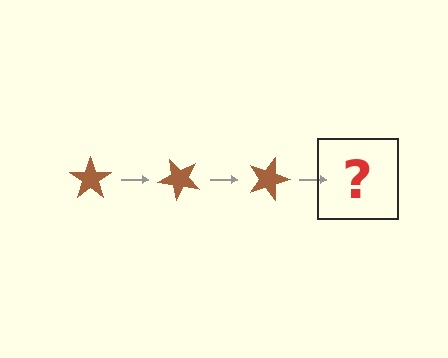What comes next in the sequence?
The next element should be a brown star rotated 135 degrees.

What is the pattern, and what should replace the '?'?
The pattern is that the star rotates 45 degrees each step. The '?' should be a brown star rotated 135 degrees.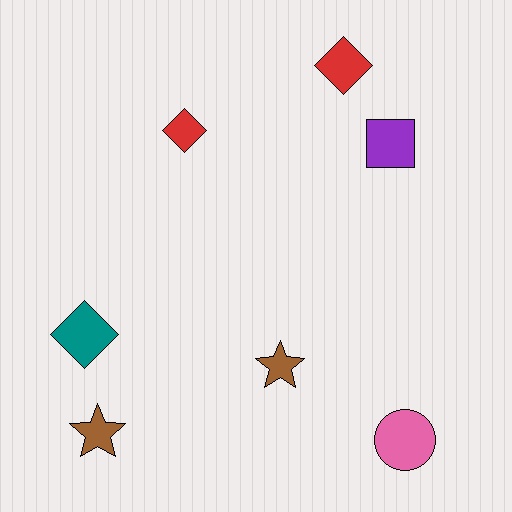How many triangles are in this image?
There are no triangles.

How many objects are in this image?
There are 7 objects.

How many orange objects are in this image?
There are no orange objects.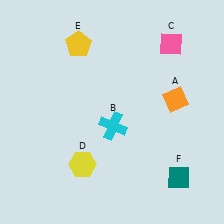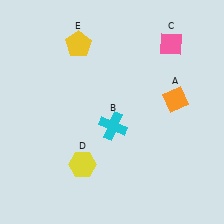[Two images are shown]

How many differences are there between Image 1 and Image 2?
There is 1 difference between the two images.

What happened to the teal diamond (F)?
The teal diamond (F) was removed in Image 2. It was in the bottom-right area of Image 1.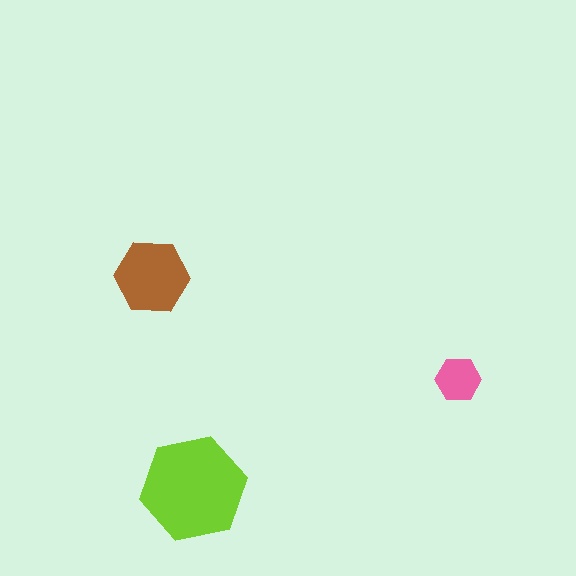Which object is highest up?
The brown hexagon is topmost.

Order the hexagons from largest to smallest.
the lime one, the brown one, the pink one.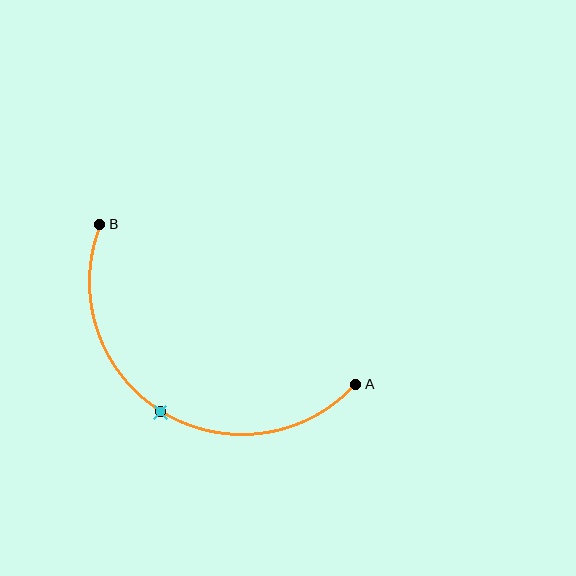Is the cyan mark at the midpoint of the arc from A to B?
Yes. The cyan mark lies on the arc at equal arc-length from both A and B — it is the arc midpoint.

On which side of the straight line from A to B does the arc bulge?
The arc bulges below the straight line connecting A and B.